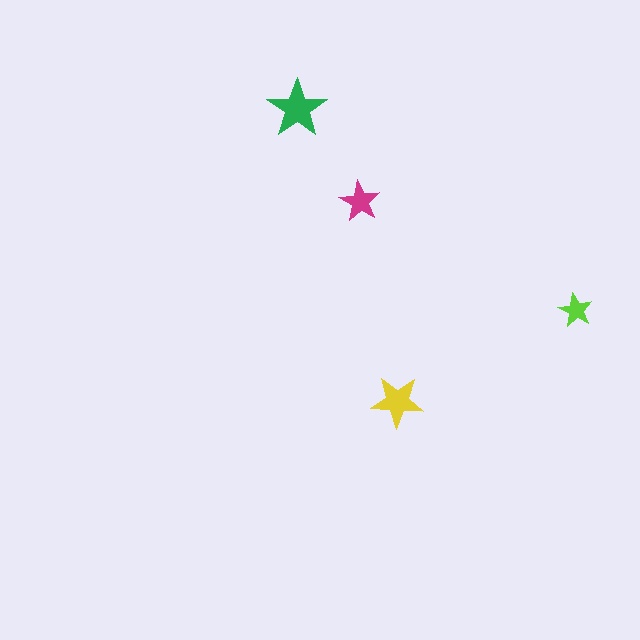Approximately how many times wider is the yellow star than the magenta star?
About 1.5 times wider.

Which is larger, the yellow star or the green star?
The green one.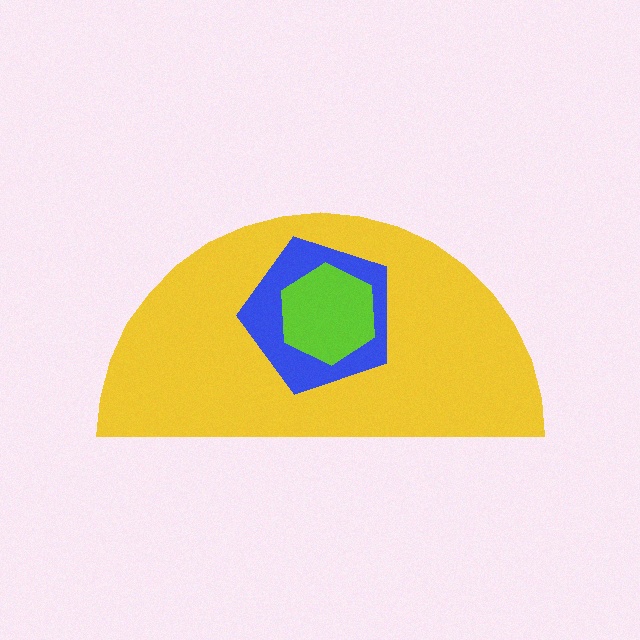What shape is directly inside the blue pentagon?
The lime hexagon.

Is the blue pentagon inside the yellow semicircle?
Yes.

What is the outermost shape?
The yellow semicircle.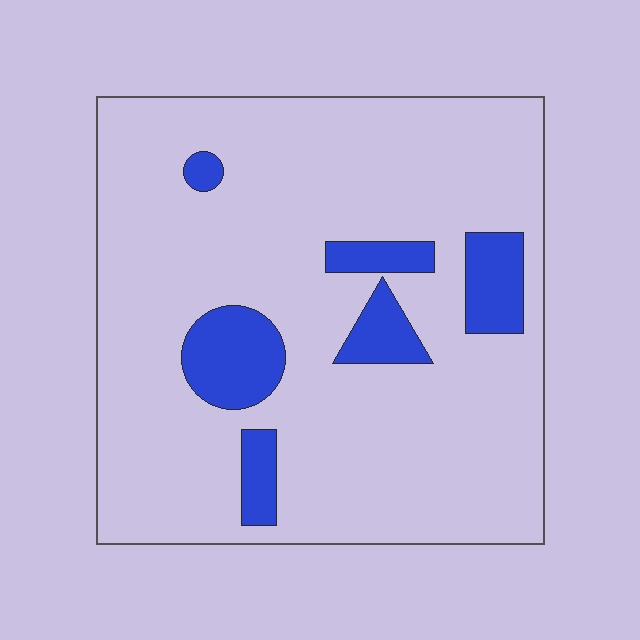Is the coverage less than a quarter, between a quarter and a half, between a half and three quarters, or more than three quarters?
Less than a quarter.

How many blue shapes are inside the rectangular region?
6.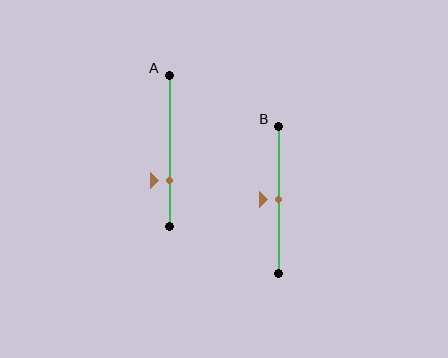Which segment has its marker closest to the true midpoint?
Segment B has its marker closest to the true midpoint.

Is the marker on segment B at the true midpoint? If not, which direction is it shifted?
Yes, the marker on segment B is at the true midpoint.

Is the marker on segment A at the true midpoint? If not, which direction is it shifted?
No, the marker on segment A is shifted downward by about 20% of the segment length.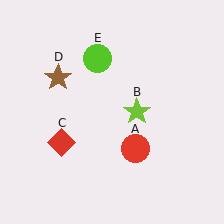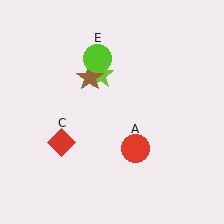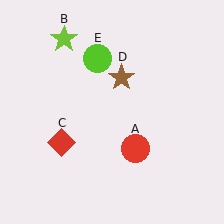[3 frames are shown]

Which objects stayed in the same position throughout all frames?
Red circle (object A) and red diamond (object C) and lime circle (object E) remained stationary.